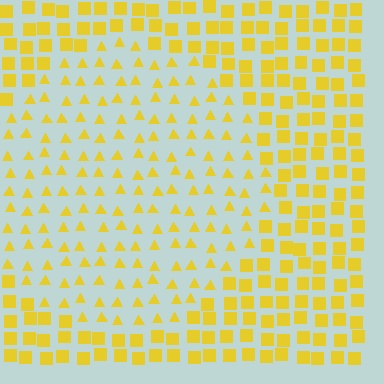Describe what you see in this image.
The image is filled with small yellow elements arranged in a uniform grid. A circle-shaped region contains triangles, while the surrounding area contains squares. The boundary is defined purely by the change in element shape.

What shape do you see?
I see a circle.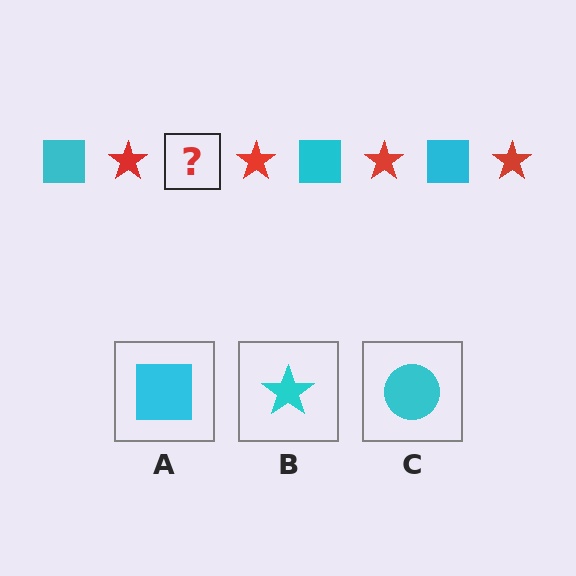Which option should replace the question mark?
Option A.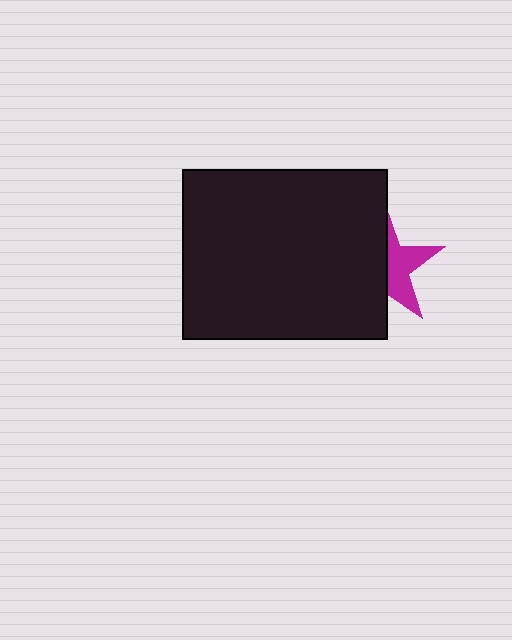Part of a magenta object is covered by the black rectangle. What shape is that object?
It is a star.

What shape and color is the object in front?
The object in front is a black rectangle.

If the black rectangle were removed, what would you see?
You would see the complete magenta star.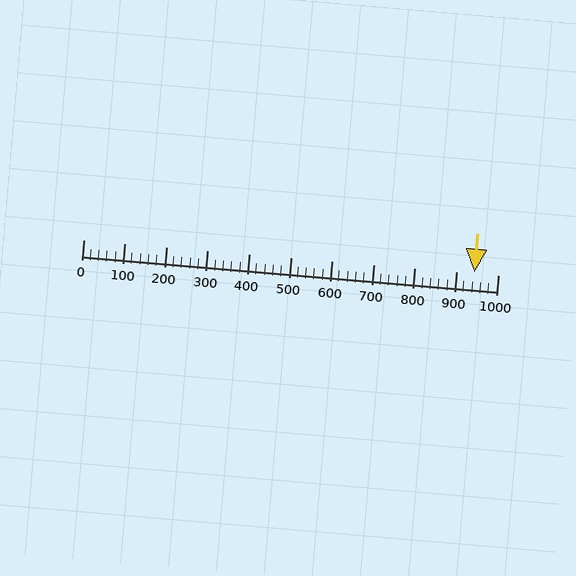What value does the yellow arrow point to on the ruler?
The yellow arrow points to approximately 942.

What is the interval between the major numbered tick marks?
The major tick marks are spaced 100 units apart.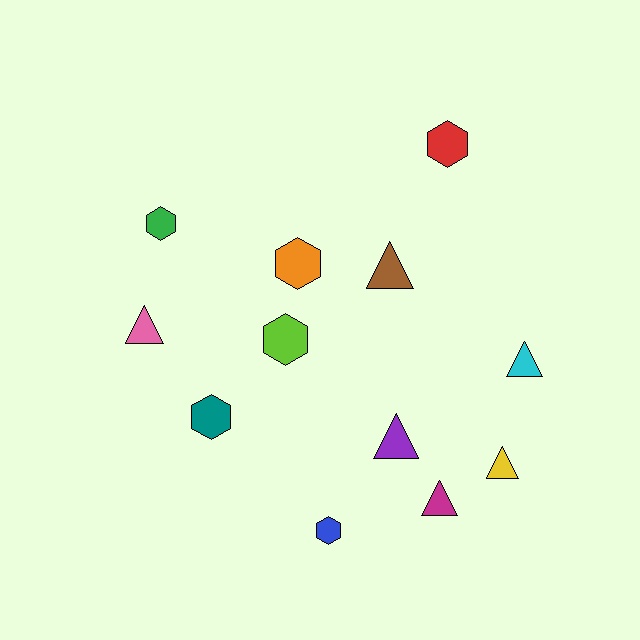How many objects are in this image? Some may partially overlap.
There are 12 objects.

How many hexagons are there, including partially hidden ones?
There are 6 hexagons.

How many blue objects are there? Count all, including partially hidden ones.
There is 1 blue object.